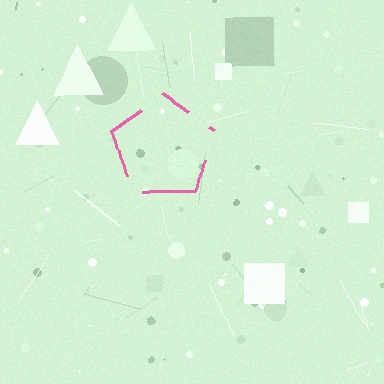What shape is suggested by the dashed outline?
The dashed outline suggests a pentagon.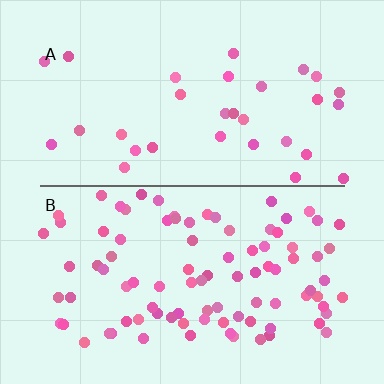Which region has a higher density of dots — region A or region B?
B (the bottom).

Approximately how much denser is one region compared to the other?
Approximately 2.9× — region B over region A.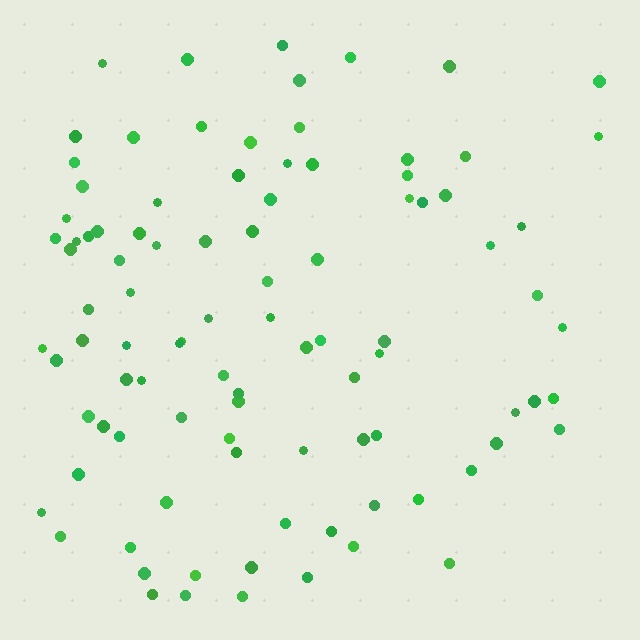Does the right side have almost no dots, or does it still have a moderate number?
Still a moderate number, just noticeably fewer than the left.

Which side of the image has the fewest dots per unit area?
The right.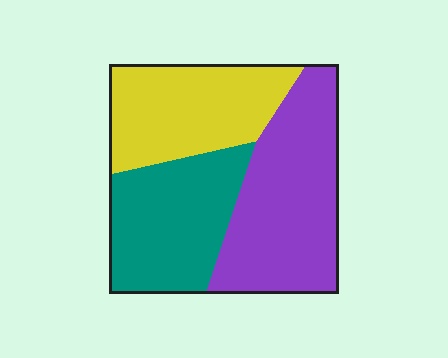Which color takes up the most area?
Purple, at roughly 40%.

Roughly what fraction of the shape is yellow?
Yellow covers about 30% of the shape.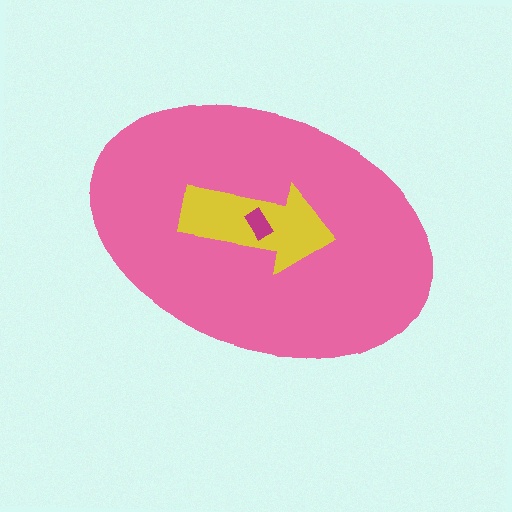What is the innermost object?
The magenta rectangle.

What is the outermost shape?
The pink ellipse.